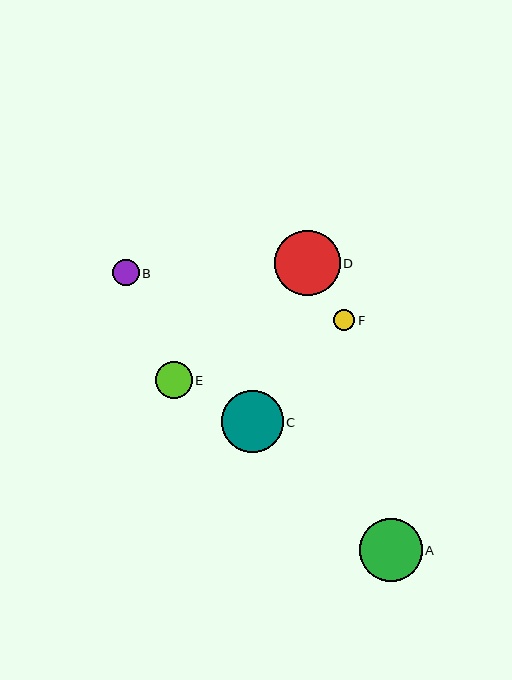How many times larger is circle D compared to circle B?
Circle D is approximately 2.4 times the size of circle B.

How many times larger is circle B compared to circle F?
Circle B is approximately 1.2 times the size of circle F.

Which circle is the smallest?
Circle F is the smallest with a size of approximately 22 pixels.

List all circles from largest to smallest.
From largest to smallest: D, A, C, E, B, F.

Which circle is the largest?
Circle D is the largest with a size of approximately 65 pixels.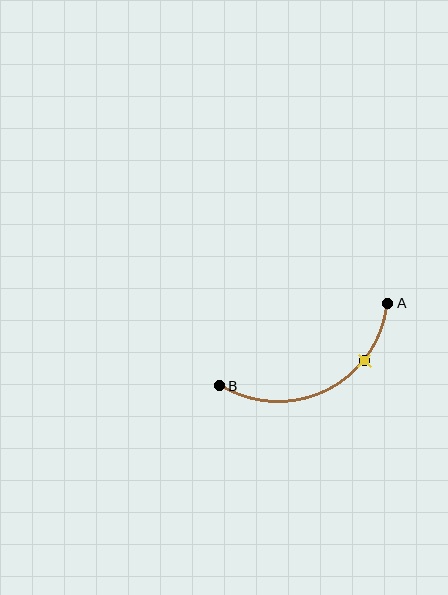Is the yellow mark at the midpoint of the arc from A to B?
No. The yellow mark lies on the arc but is closer to endpoint A. The arc midpoint would be at the point on the curve equidistant along the arc from both A and B.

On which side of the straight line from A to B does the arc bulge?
The arc bulges below the straight line connecting A and B.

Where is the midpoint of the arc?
The arc midpoint is the point on the curve farthest from the straight line joining A and B. It sits below that line.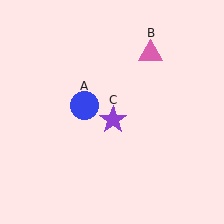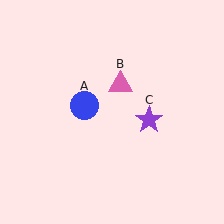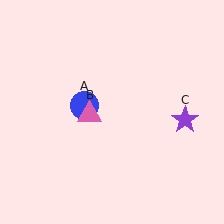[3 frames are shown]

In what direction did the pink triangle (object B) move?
The pink triangle (object B) moved down and to the left.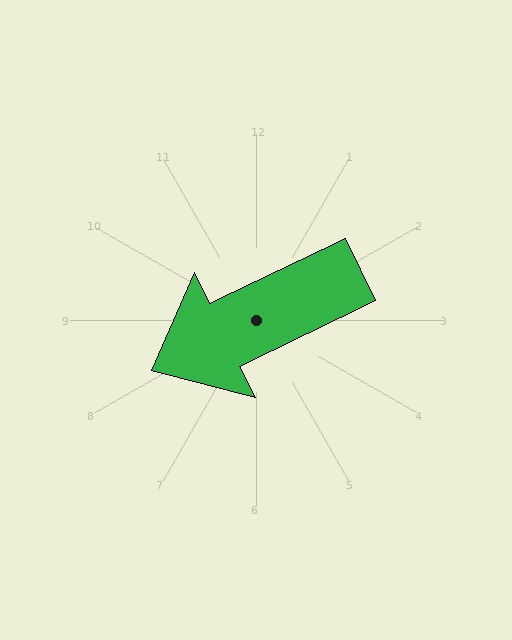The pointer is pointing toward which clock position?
Roughly 8 o'clock.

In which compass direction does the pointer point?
Southwest.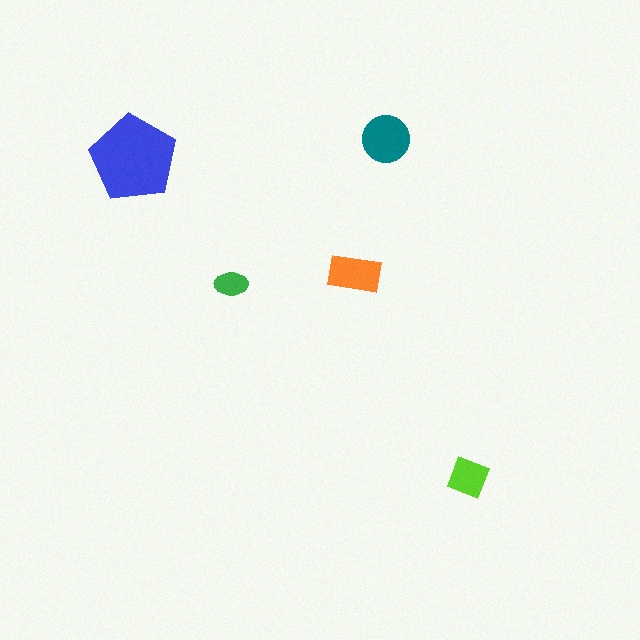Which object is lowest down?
The lime diamond is bottommost.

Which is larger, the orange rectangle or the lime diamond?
The orange rectangle.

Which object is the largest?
The blue pentagon.